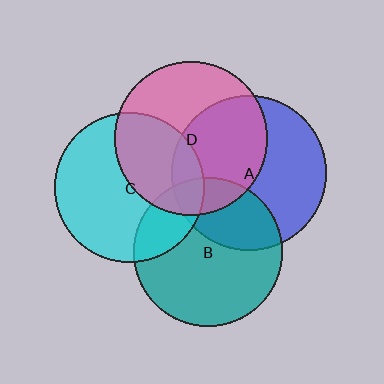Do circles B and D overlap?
Yes.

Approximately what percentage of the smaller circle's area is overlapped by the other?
Approximately 15%.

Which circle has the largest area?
Circle A (blue).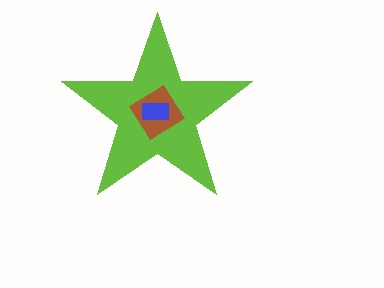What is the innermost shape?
The blue rectangle.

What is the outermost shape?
The lime star.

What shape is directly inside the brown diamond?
The blue rectangle.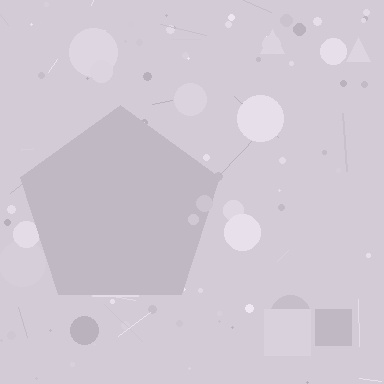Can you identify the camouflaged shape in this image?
The camouflaged shape is a pentagon.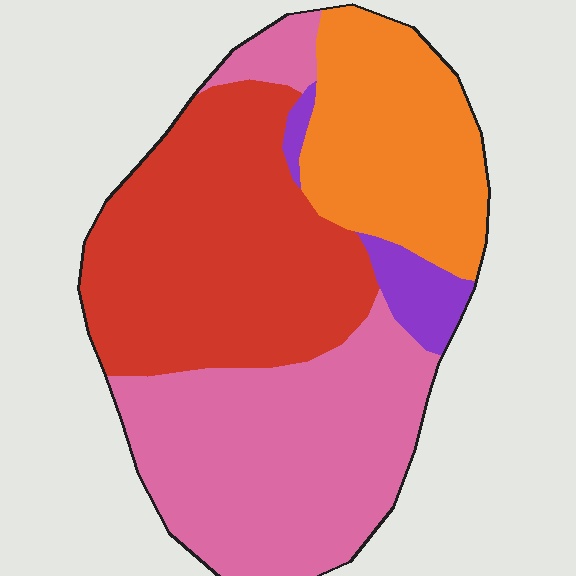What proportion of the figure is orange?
Orange takes up about one fifth (1/5) of the figure.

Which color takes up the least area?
Purple, at roughly 5%.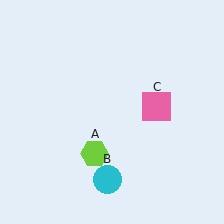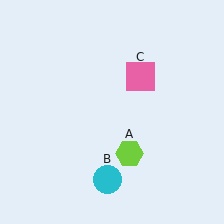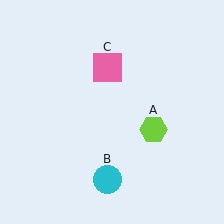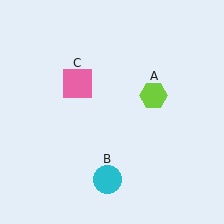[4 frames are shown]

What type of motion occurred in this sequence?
The lime hexagon (object A), pink square (object C) rotated counterclockwise around the center of the scene.